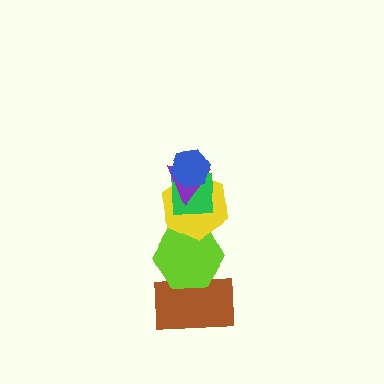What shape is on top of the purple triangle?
The blue hexagon is on top of the purple triangle.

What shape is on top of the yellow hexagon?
The green square is on top of the yellow hexagon.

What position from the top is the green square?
The green square is 3rd from the top.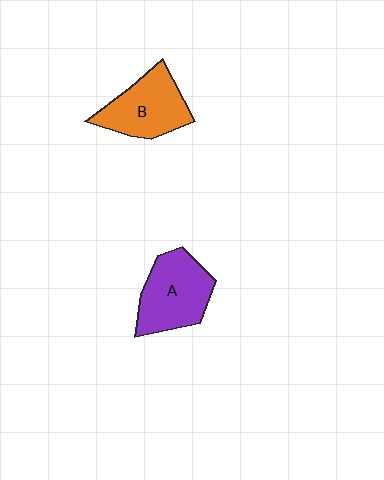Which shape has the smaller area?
Shape B (orange).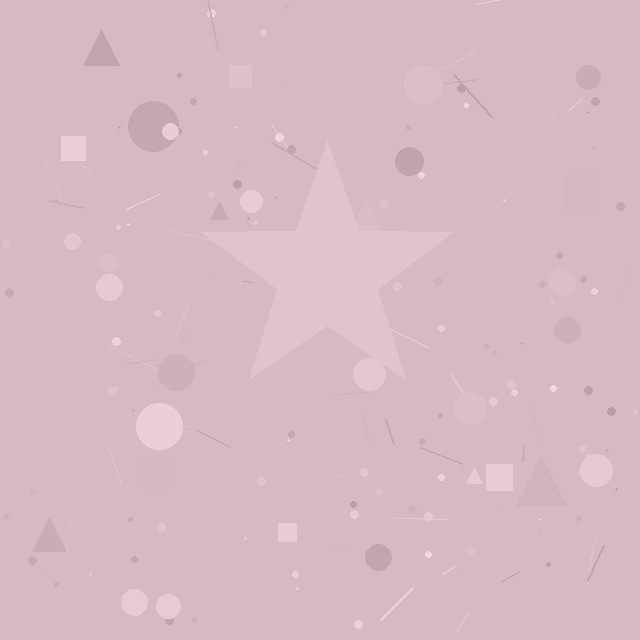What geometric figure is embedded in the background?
A star is embedded in the background.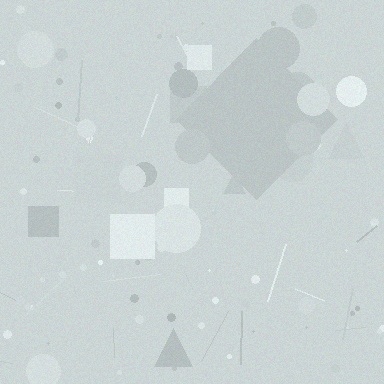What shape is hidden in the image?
A diamond is hidden in the image.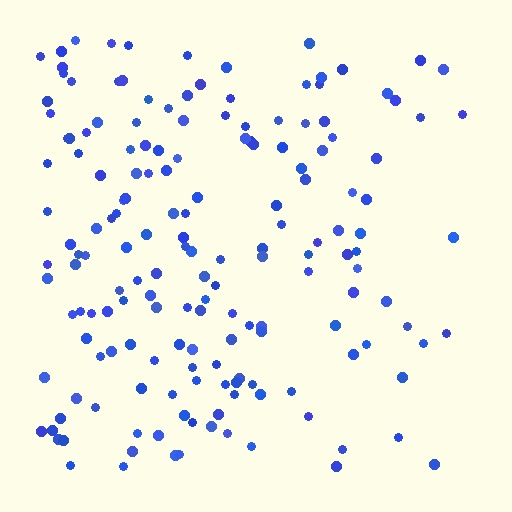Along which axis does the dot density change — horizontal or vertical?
Horizontal.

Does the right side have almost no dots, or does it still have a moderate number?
Still a moderate number, just noticeably fewer than the left.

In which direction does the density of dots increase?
From right to left, with the left side densest.